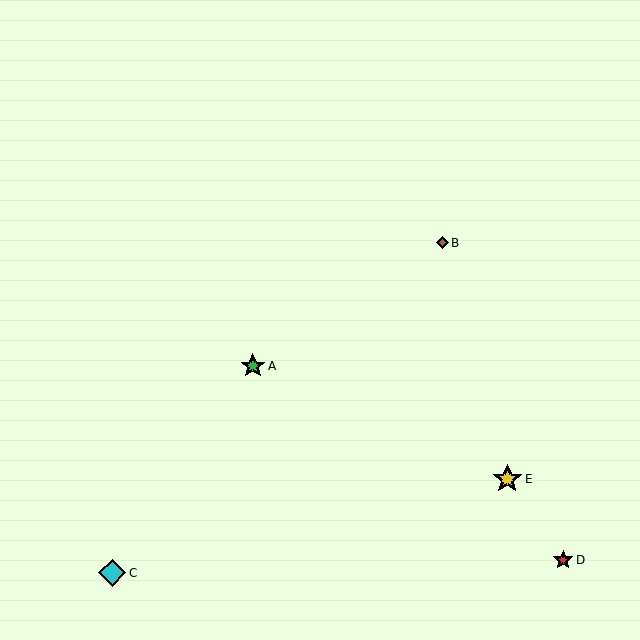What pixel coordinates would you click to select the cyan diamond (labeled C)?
Click at (112, 573) to select the cyan diamond C.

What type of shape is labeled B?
Shape B is a brown diamond.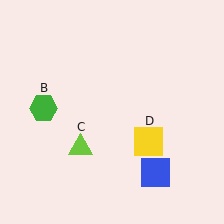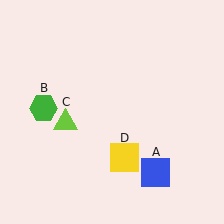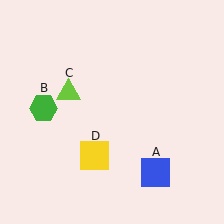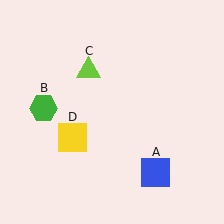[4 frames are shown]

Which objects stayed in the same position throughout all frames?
Blue square (object A) and green hexagon (object B) remained stationary.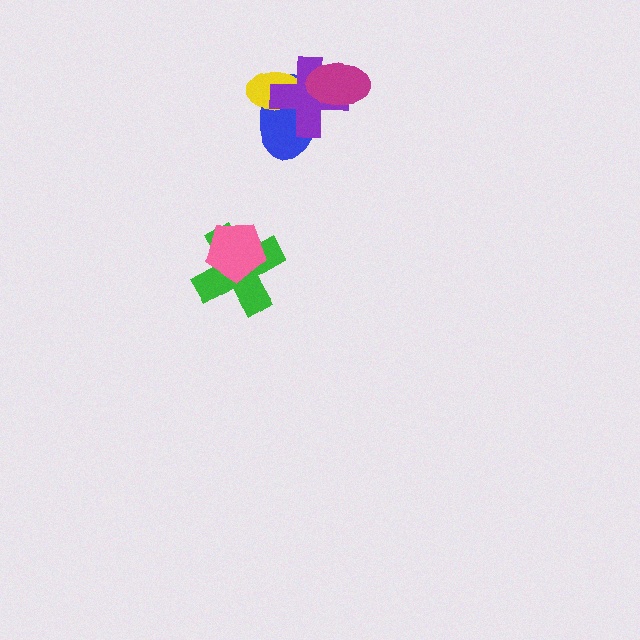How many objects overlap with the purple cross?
3 objects overlap with the purple cross.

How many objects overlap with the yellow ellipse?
2 objects overlap with the yellow ellipse.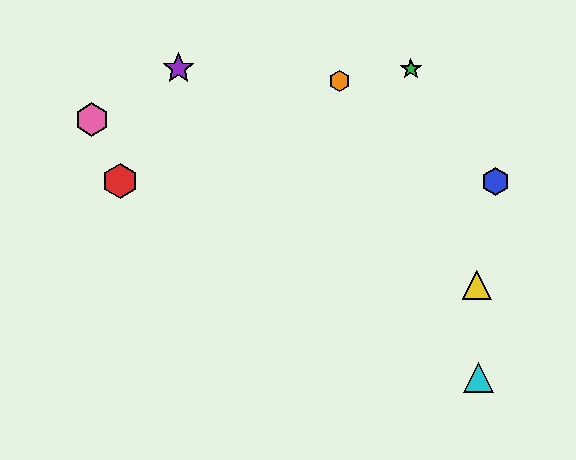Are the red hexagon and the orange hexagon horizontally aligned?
No, the red hexagon is at y≈181 and the orange hexagon is at y≈81.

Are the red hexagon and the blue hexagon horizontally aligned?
Yes, both are at y≈181.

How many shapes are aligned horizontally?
2 shapes (the red hexagon, the blue hexagon) are aligned horizontally.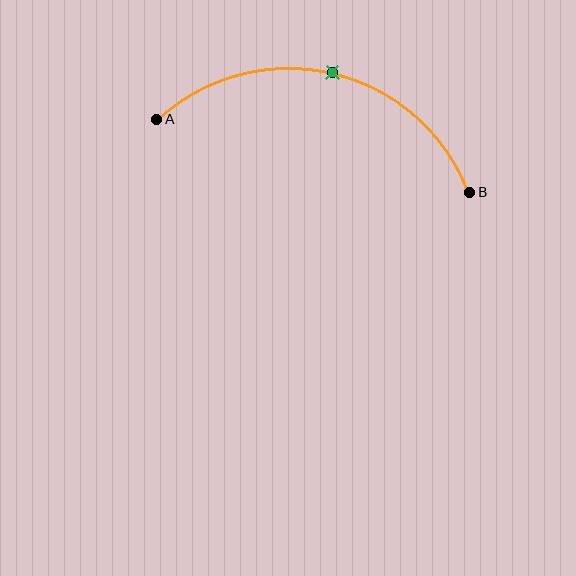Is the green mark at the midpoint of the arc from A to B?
Yes. The green mark lies on the arc at equal arc-length from both A and B — it is the arc midpoint.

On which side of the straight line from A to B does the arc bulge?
The arc bulges above the straight line connecting A and B.